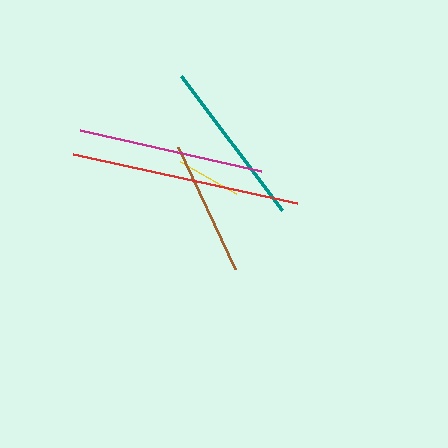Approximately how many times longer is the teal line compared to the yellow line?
The teal line is approximately 2.6 times the length of the yellow line.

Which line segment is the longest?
The red line is the longest at approximately 229 pixels.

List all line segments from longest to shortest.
From longest to shortest: red, magenta, teal, brown, yellow.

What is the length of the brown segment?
The brown segment is approximately 134 pixels long.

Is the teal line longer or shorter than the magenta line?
The magenta line is longer than the teal line.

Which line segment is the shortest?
The yellow line is the shortest at approximately 64 pixels.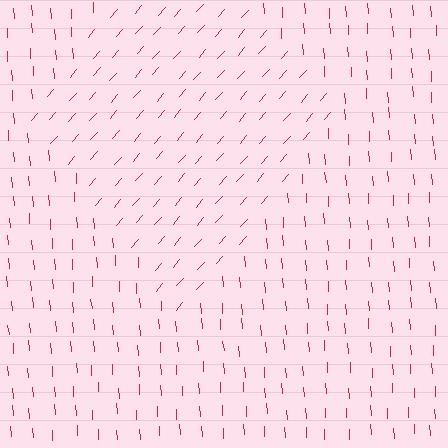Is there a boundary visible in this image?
Yes, there is a texture boundary formed by a change in line orientation.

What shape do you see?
I see a diamond.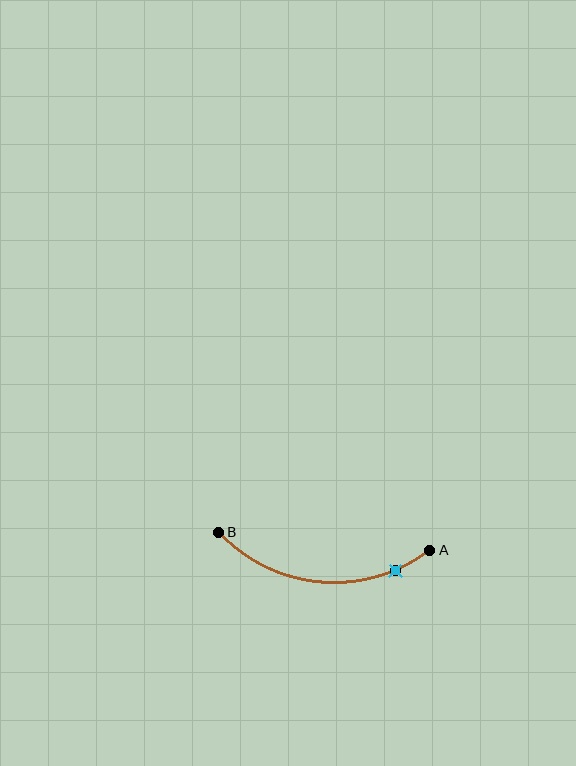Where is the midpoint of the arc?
The arc midpoint is the point on the curve farthest from the straight line joining A and B. It sits below that line.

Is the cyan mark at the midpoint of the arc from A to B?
No. The cyan mark lies on the arc but is closer to endpoint A. The arc midpoint would be at the point on the curve equidistant along the arc from both A and B.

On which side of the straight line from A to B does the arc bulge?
The arc bulges below the straight line connecting A and B.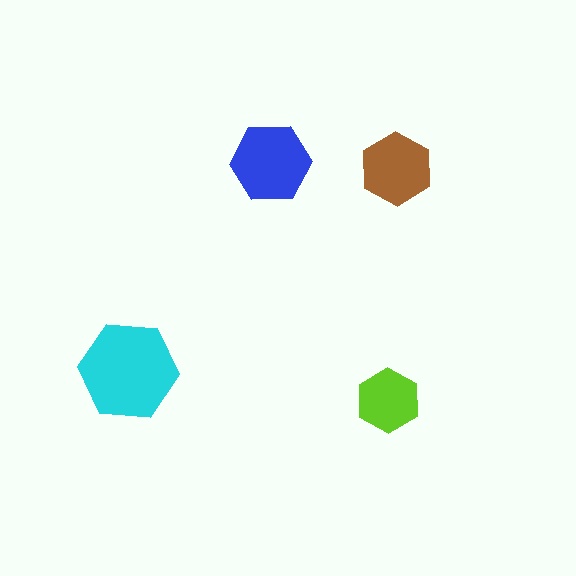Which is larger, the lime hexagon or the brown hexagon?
The brown one.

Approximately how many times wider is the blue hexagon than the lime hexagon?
About 1.5 times wider.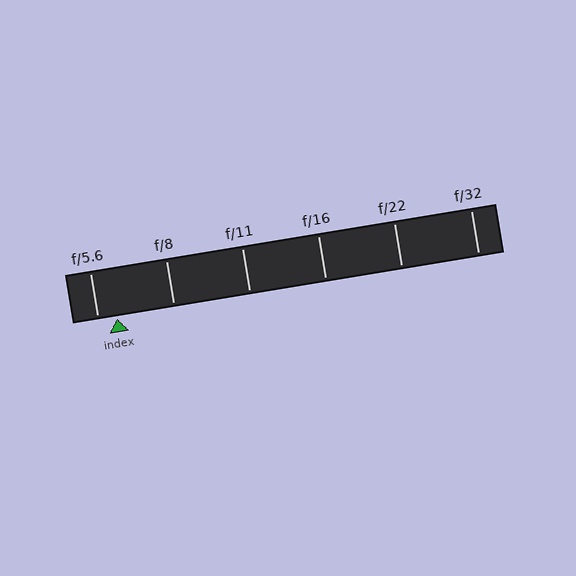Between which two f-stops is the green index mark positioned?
The index mark is between f/5.6 and f/8.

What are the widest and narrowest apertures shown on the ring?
The widest aperture shown is f/5.6 and the narrowest is f/32.